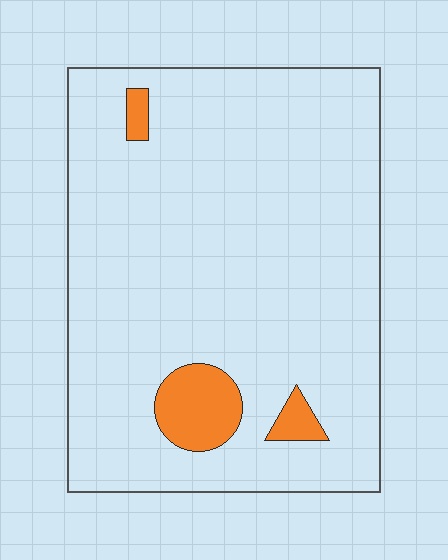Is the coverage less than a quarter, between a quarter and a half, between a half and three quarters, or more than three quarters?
Less than a quarter.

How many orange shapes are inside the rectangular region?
3.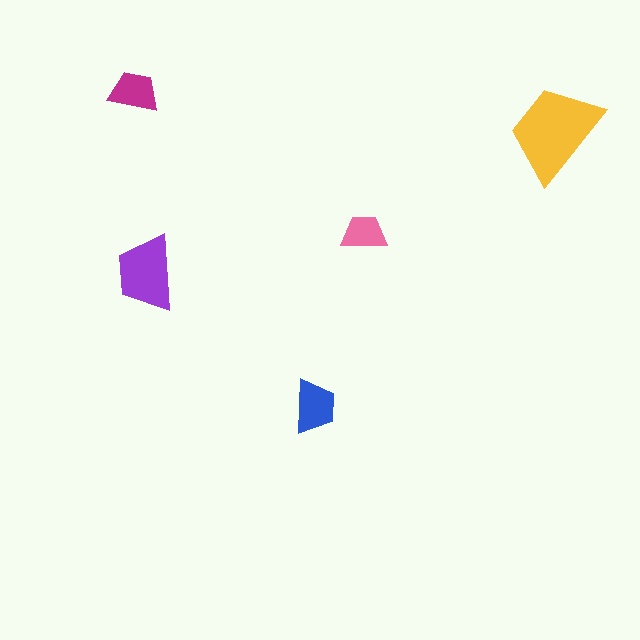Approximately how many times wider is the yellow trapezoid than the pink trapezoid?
About 2 times wider.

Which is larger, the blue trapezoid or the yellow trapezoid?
The yellow one.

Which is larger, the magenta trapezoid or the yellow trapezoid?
The yellow one.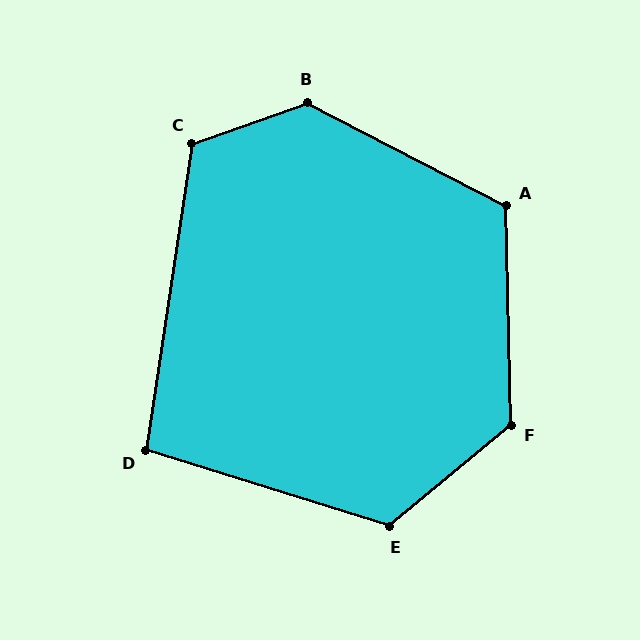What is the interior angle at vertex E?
Approximately 123 degrees (obtuse).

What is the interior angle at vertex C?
Approximately 118 degrees (obtuse).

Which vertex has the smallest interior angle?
D, at approximately 99 degrees.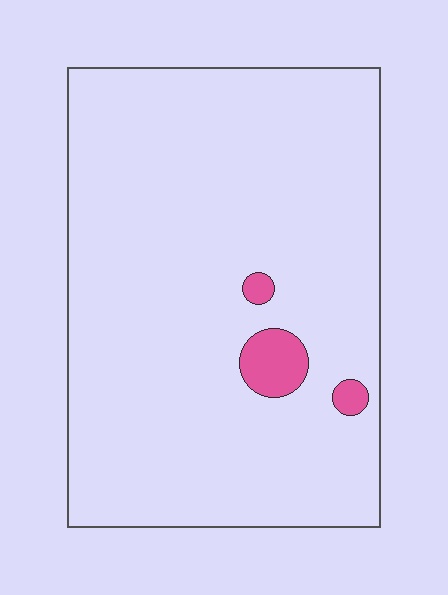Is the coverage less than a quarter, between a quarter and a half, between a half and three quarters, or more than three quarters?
Less than a quarter.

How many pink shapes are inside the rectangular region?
3.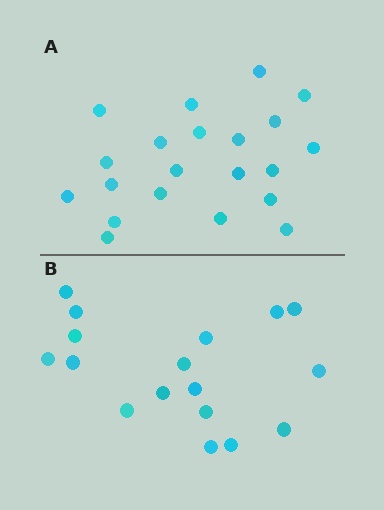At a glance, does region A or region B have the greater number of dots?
Region A (the top region) has more dots.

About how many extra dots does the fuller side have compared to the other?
Region A has about 4 more dots than region B.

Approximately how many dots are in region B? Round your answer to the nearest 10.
About 20 dots. (The exact count is 17, which rounds to 20.)